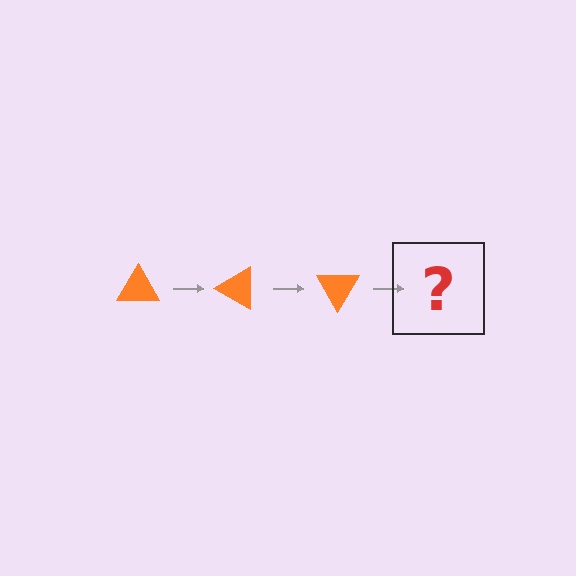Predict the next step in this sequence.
The next step is an orange triangle rotated 90 degrees.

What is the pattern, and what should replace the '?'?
The pattern is that the triangle rotates 30 degrees each step. The '?' should be an orange triangle rotated 90 degrees.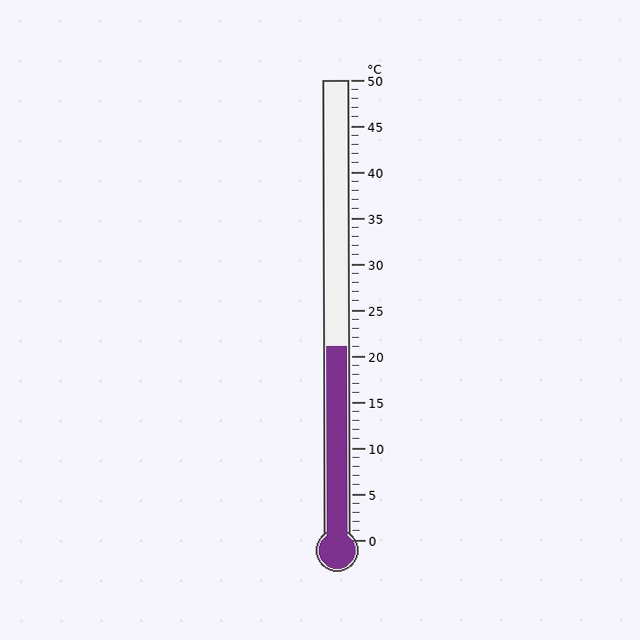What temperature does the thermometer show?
The thermometer shows approximately 21°C.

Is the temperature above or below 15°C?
The temperature is above 15°C.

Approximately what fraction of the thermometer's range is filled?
The thermometer is filled to approximately 40% of its range.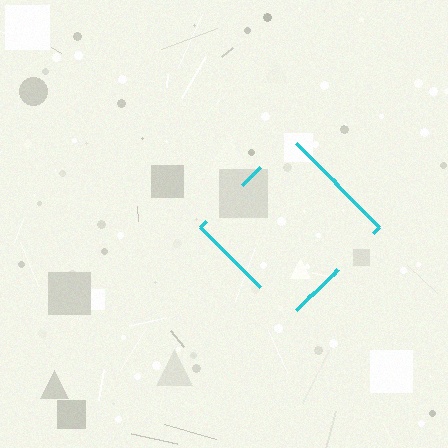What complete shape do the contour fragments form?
The contour fragments form a diamond.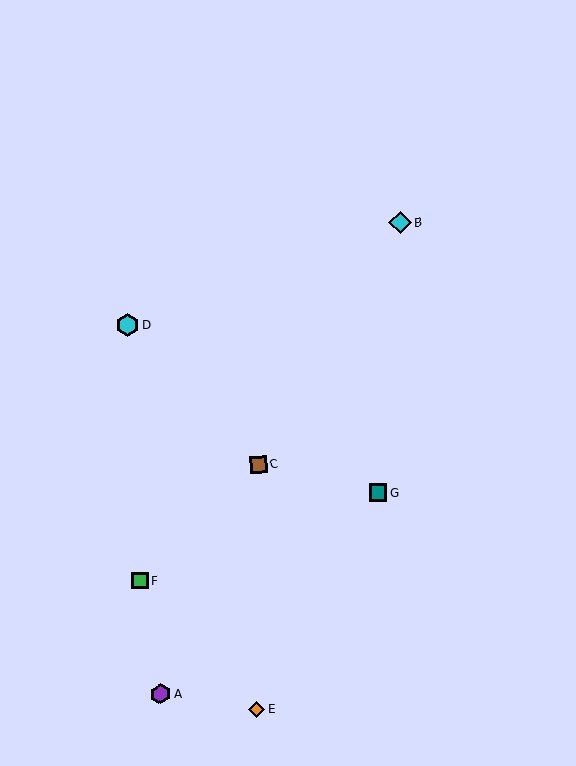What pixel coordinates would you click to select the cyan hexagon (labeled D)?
Click at (128, 325) to select the cyan hexagon D.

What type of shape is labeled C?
Shape C is a brown square.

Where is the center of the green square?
The center of the green square is at (140, 580).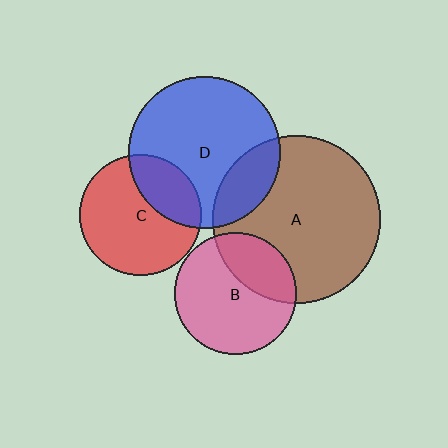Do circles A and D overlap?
Yes.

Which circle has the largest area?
Circle A (brown).